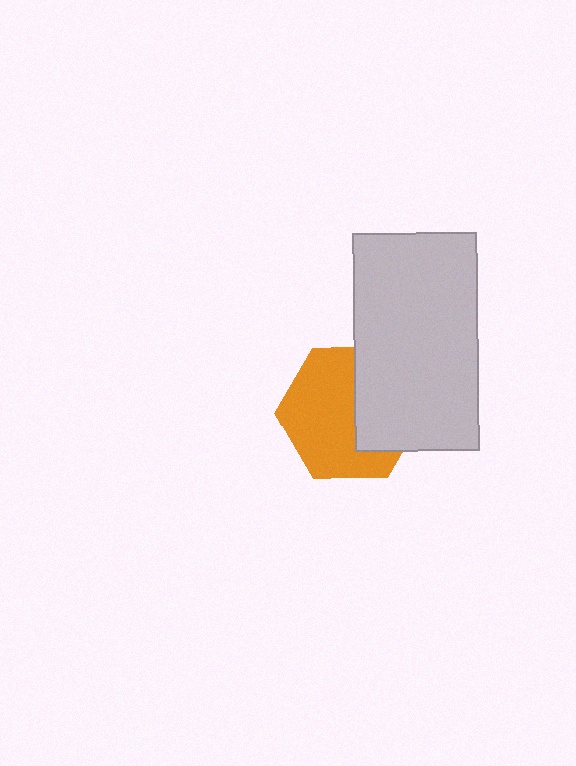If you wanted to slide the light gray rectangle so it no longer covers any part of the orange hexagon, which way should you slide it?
Slide it right — that is the most direct way to separate the two shapes.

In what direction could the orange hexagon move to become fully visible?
The orange hexagon could move left. That would shift it out from behind the light gray rectangle entirely.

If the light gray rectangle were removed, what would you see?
You would see the complete orange hexagon.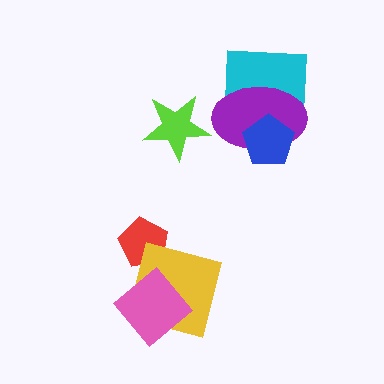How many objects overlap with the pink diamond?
1 object overlaps with the pink diamond.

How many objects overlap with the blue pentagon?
2 objects overlap with the blue pentagon.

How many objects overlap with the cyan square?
2 objects overlap with the cyan square.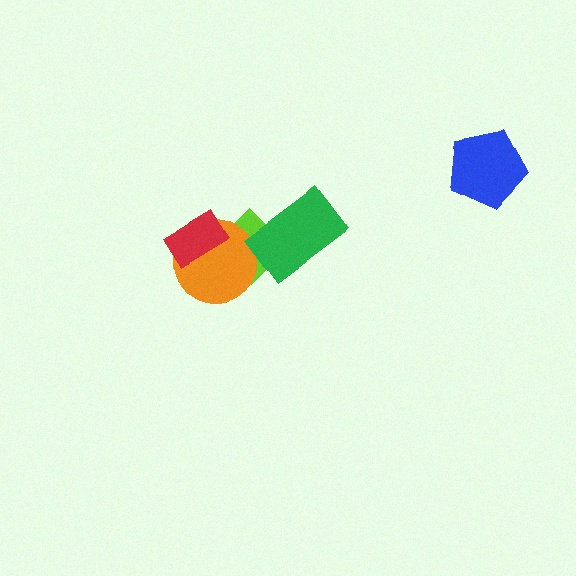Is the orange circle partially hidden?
Yes, it is partially covered by another shape.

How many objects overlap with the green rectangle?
1 object overlaps with the green rectangle.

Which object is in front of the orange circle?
The red rectangle is in front of the orange circle.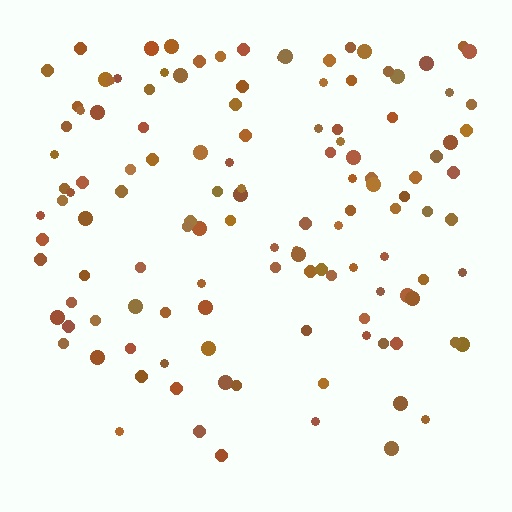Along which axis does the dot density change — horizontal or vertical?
Vertical.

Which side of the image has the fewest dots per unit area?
The bottom.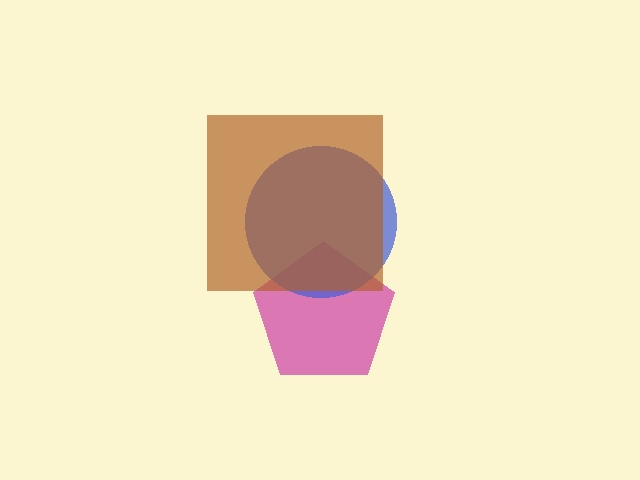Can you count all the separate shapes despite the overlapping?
Yes, there are 3 separate shapes.